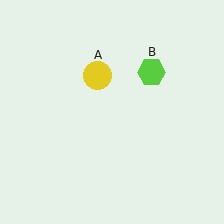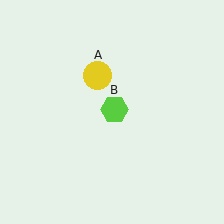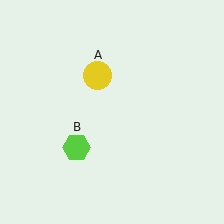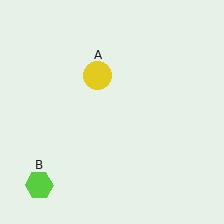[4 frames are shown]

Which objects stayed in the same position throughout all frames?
Yellow circle (object A) remained stationary.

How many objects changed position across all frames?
1 object changed position: lime hexagon (object B).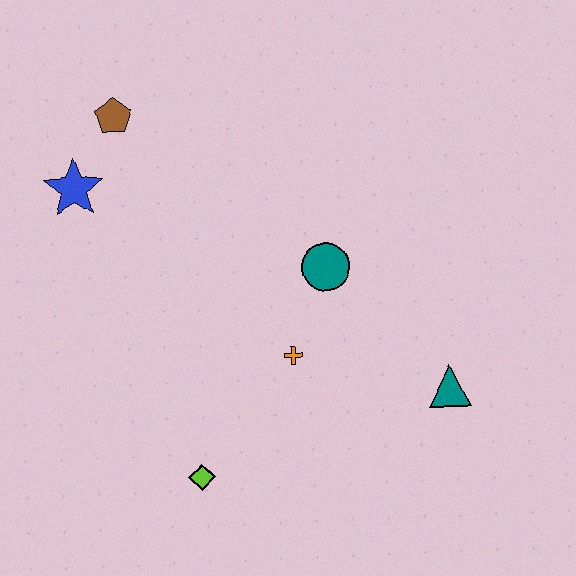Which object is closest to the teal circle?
The orange cross is closest to the teal circle.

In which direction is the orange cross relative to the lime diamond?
The orange cross is above the lime diamond.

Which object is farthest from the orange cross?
The brown pentagon is farthest from the orange cross.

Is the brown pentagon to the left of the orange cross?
Yes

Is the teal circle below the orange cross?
No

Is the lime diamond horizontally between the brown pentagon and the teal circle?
Yes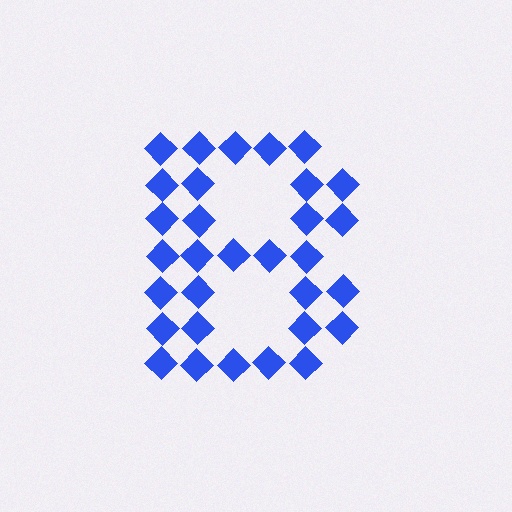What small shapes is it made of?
It is made of small diamonds.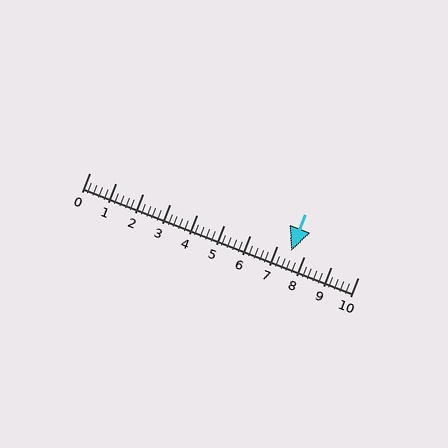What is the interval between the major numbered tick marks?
The major tick marks are spaced 1 units apart.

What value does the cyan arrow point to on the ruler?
The cyan arrow points to approximately 7.5.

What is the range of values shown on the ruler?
The ruler shows values from 0 to 10.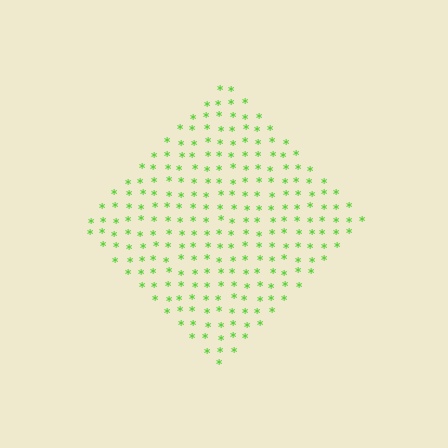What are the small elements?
The small elements are asterisks.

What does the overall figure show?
The overall figure shows a diamond.